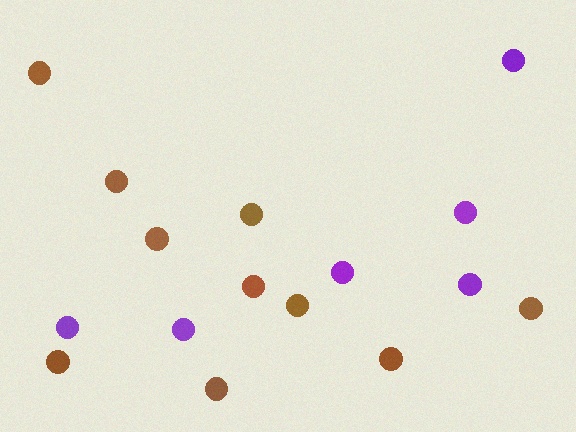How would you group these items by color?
There are 2 groups: one group of brown circles (10) and one group of purple circles (6).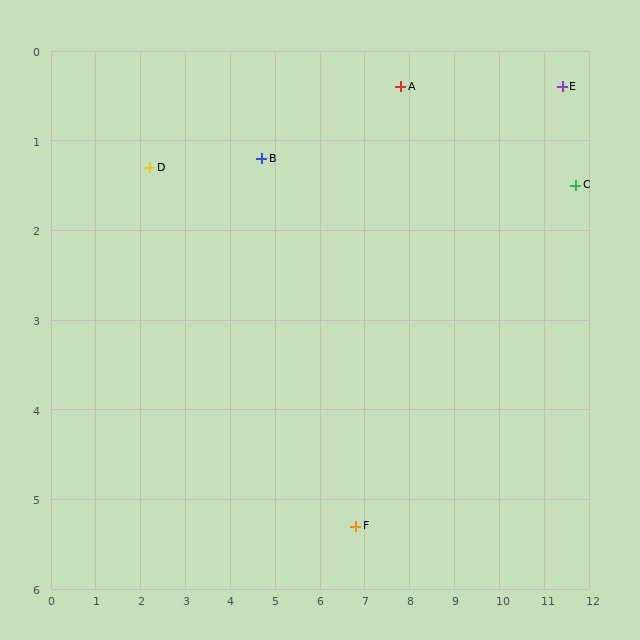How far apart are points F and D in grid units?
Points F and D are about 6.1 grid units apart.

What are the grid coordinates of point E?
Point E is at approximately (11.4, 0.4).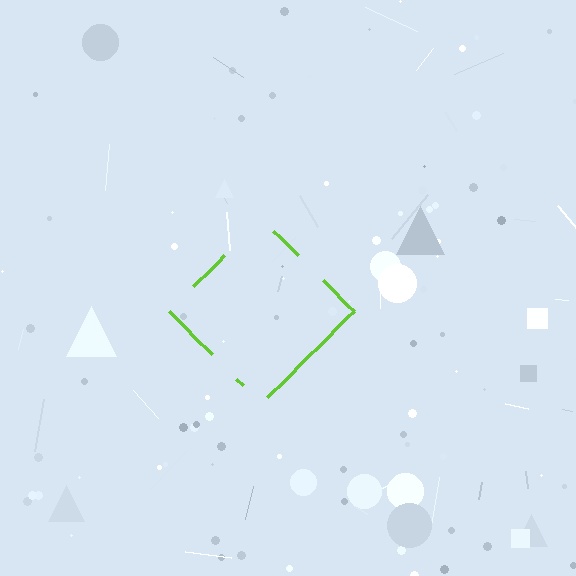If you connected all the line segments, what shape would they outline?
They would outline a diamond.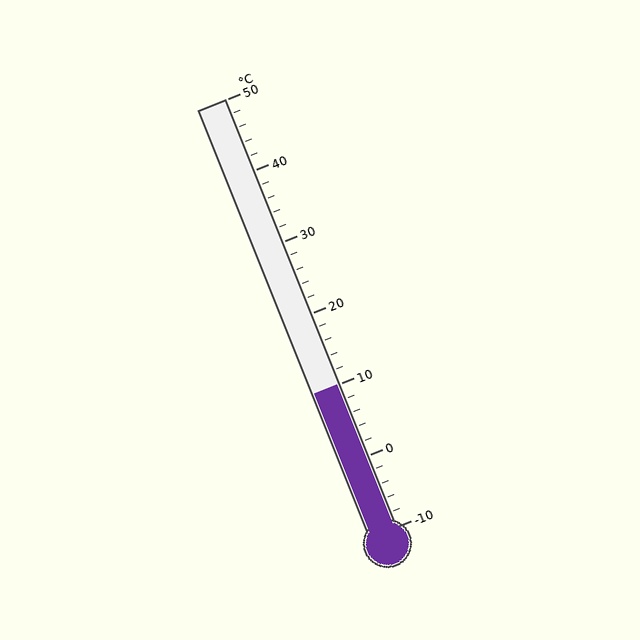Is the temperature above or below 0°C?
The temperature is above 0°C.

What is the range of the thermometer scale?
The thermometer scale ranges from -10°C to 50°C.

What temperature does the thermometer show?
The thermometer shows approximately 10°C.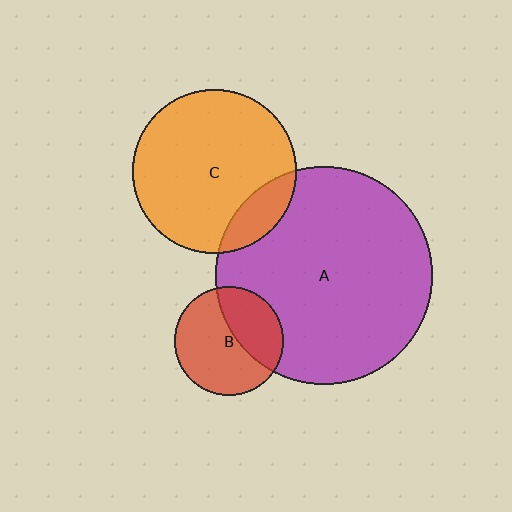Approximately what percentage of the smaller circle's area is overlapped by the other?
Approximately 35%.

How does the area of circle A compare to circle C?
Approximately 1.7 times.